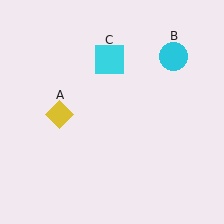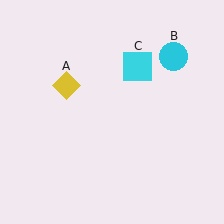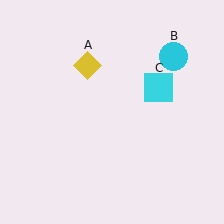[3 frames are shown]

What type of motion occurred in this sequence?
The yellow diamond (object A), cyan square (object C) rotated clockwise around the center of the scene.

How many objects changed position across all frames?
2 objects changed position: yellow diamond (object A), cyan square (object C).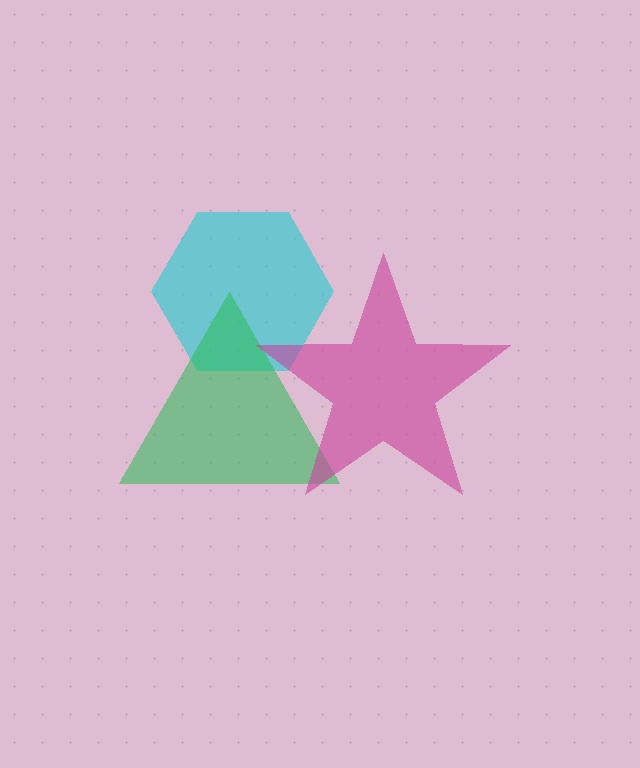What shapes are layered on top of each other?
The layered shapes are: a cyan hexagon, a green triangle, a magenta star.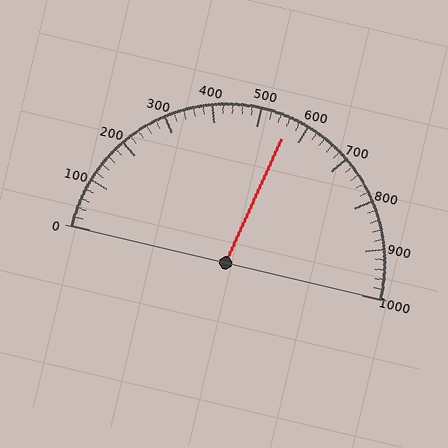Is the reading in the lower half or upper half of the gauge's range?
The reading is in the upper half of the range (0 to 1000).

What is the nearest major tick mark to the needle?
The nearest major tick mark is 600.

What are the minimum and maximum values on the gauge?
The gauge ranges from 0 to 1000.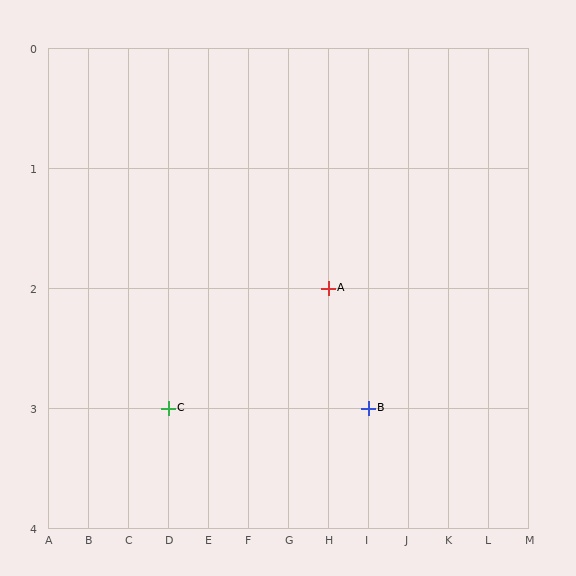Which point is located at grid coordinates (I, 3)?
Point B is at (I, 3).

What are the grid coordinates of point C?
Point C is at grid coordinates (D, 3).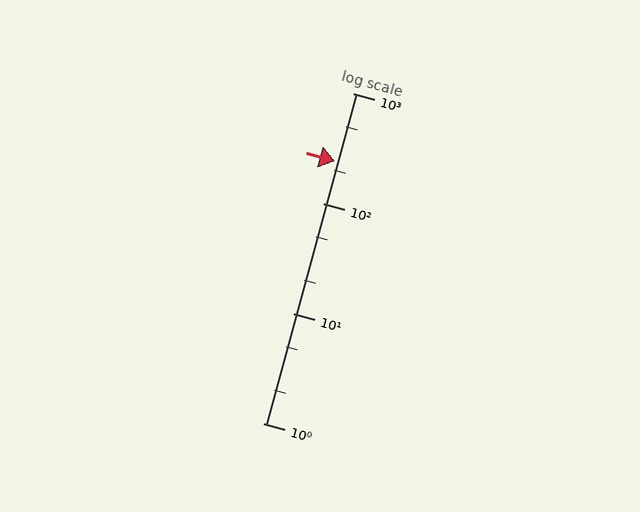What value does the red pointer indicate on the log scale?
The pointer indicates approximately 240.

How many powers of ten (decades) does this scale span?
The scale spans 3 decades, from 1 to 1000.